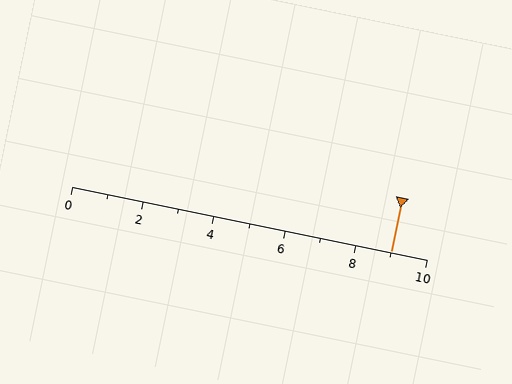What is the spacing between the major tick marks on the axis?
The major ticks are spaced 2 apart.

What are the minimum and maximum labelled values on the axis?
The axis runs from 0 to 10.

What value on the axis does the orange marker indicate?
The marker indicates approximately 9.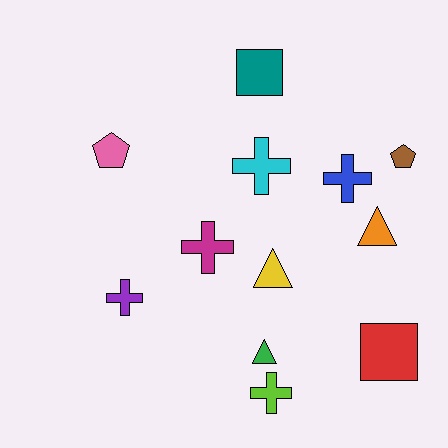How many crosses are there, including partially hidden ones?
There are 5 crosses.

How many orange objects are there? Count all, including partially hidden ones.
There is 1 orange object.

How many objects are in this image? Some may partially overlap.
There are 12 objects.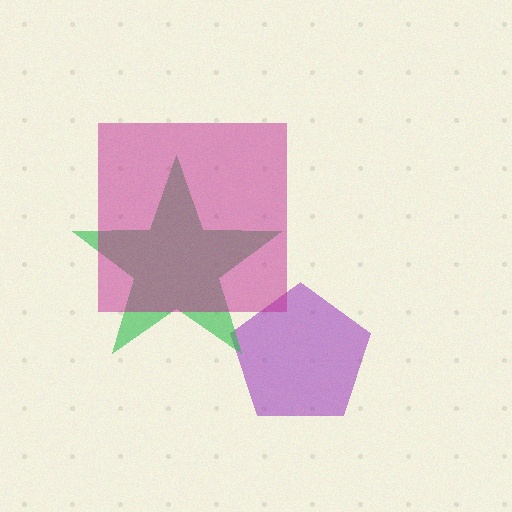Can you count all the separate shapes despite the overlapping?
Yes, there are 3 separate shapes.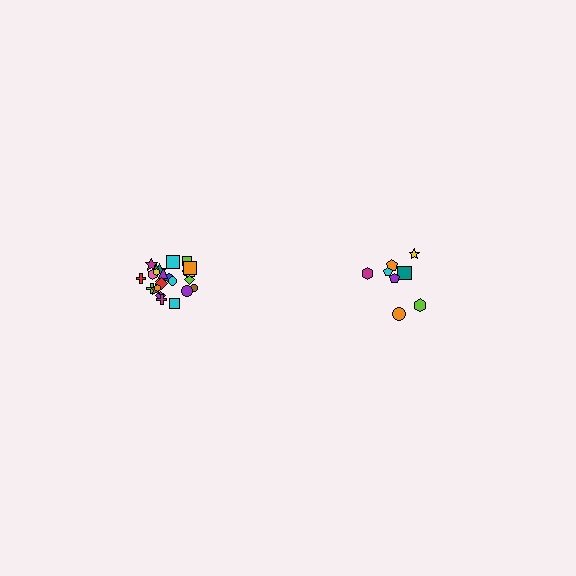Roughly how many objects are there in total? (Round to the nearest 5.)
Roughly 35 objects in total.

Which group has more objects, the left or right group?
The left group.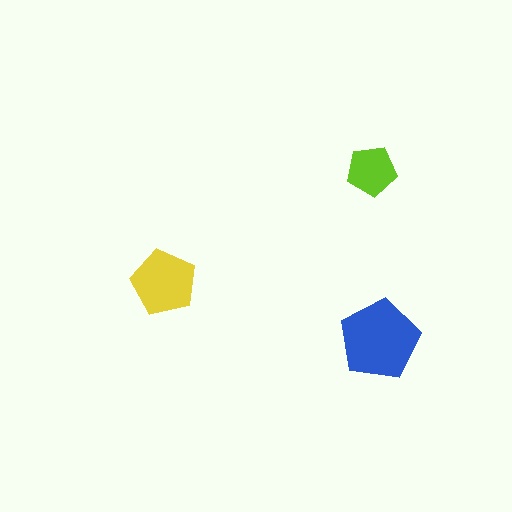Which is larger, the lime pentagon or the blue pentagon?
The blue one.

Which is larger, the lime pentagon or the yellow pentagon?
The yellow one.